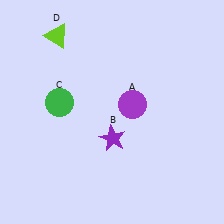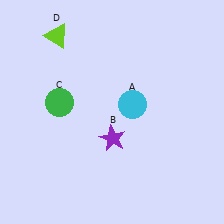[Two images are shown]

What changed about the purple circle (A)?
In Image 1, A is purple. In Image 2, it changed to cyan.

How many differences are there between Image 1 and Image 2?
There is 1 difference between the two images.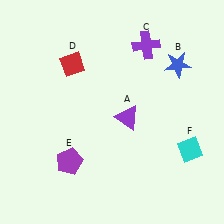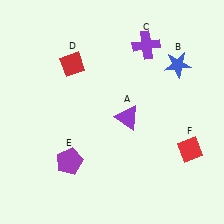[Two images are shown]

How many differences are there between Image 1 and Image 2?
There is 1 difference between the two images.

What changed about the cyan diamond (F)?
In Image 1, F is cyan. In Image 2, it changed to red.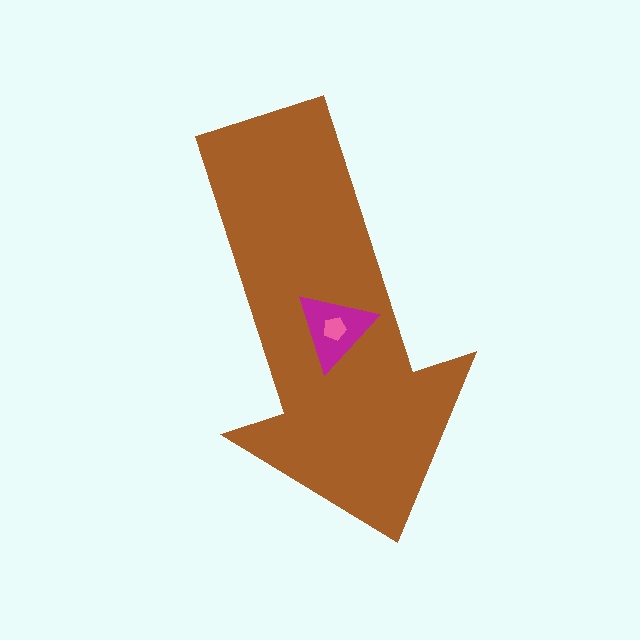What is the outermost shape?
The brown arrow.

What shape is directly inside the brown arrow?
The magenta triangle.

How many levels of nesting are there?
3.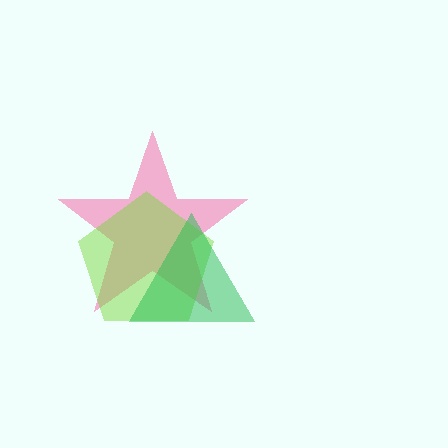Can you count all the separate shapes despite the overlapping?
Yes, there are 3 separate shapes.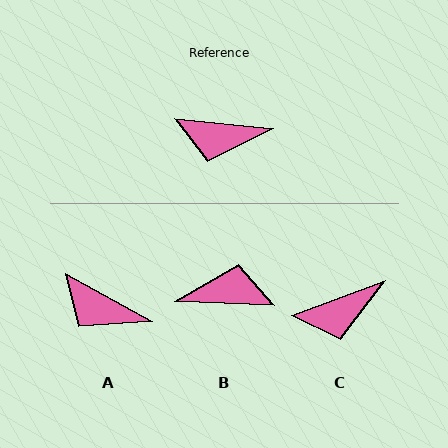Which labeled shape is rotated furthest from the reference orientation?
B, about 176 degrees away.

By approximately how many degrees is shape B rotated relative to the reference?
Approximately 176 degrees clockwise.